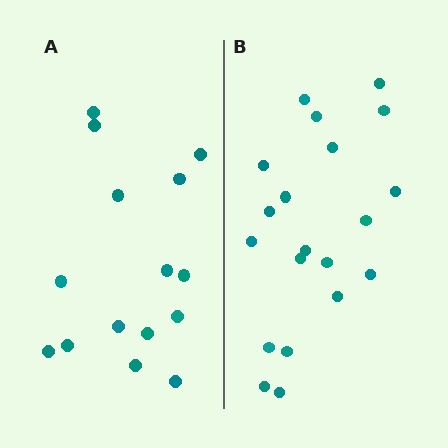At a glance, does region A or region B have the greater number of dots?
Region B (the right region) has more dots.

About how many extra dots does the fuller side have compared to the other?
Region B has about 5 more dots than region A.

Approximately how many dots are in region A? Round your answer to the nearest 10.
About 20 dots. (The exact count is 15, which rounds to 20.)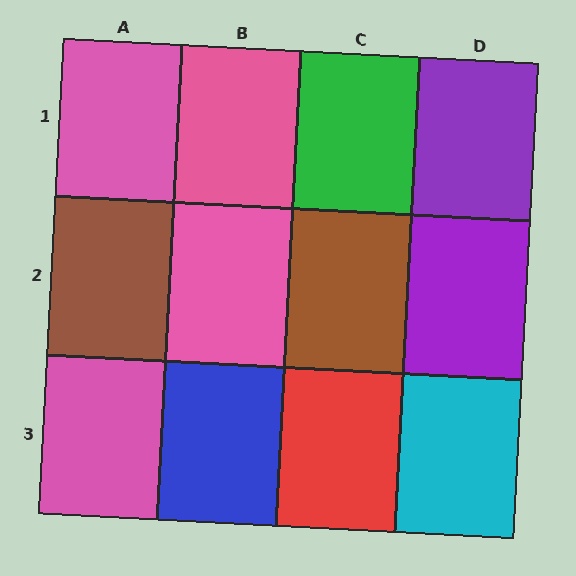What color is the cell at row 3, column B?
Blue.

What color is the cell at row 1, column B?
Pink.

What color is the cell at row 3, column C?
Red.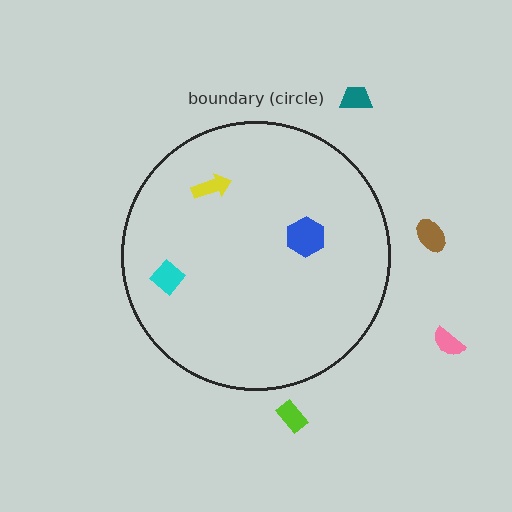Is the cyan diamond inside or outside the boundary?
Inside.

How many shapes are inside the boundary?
3 inside, 4 outside.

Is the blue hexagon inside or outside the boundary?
Inside.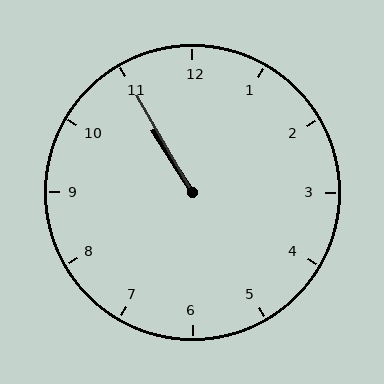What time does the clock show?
10:55.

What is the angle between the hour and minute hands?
Approximately 2 degrees.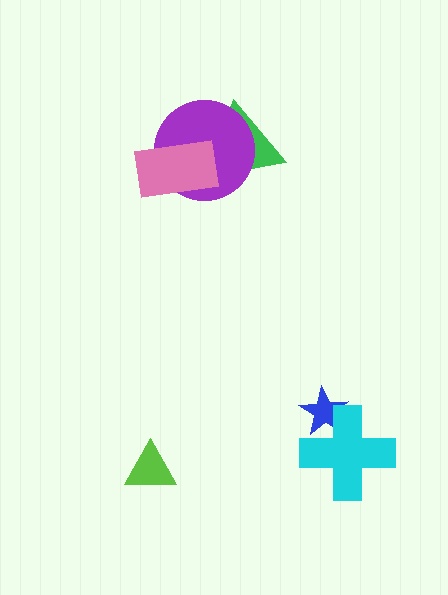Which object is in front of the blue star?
The cyan cross is in front of the blue star.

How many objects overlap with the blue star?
1 object overlaps with the blue star.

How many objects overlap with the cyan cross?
1 object overlaps with the cyan cross.